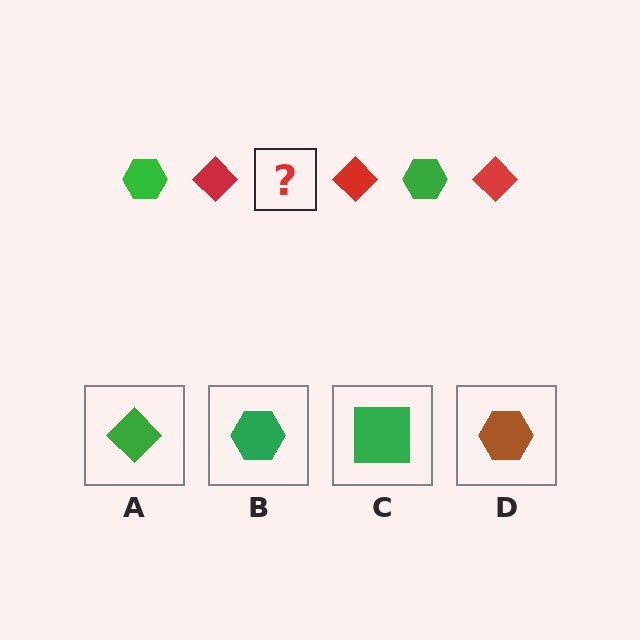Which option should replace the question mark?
Option B.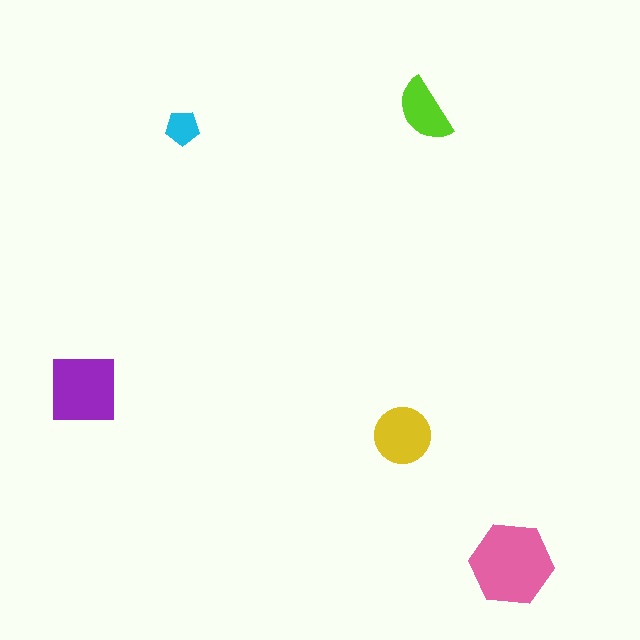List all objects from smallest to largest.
The cyan pentagon, the lime semicircle, the yellow circle, the purple square, the pink hexagon.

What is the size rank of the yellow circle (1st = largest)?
3rd.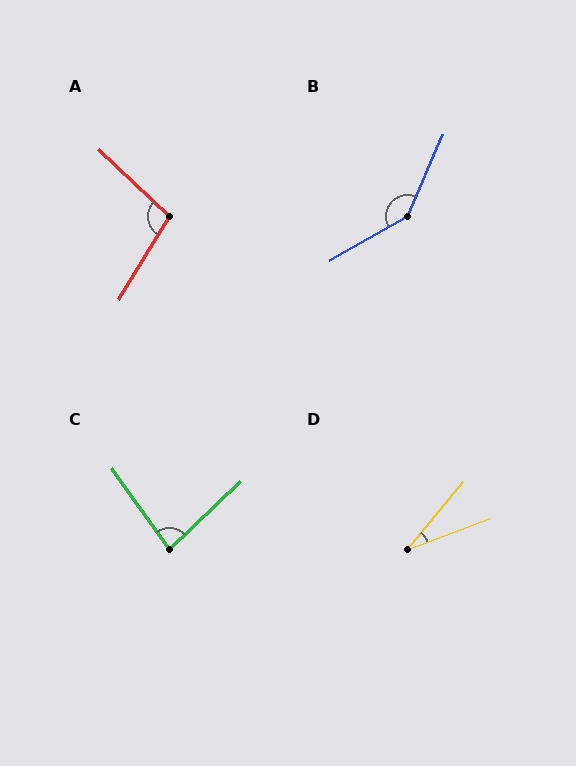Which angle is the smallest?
D, at approximately 30 degrees.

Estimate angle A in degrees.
Approximately 103 degrees.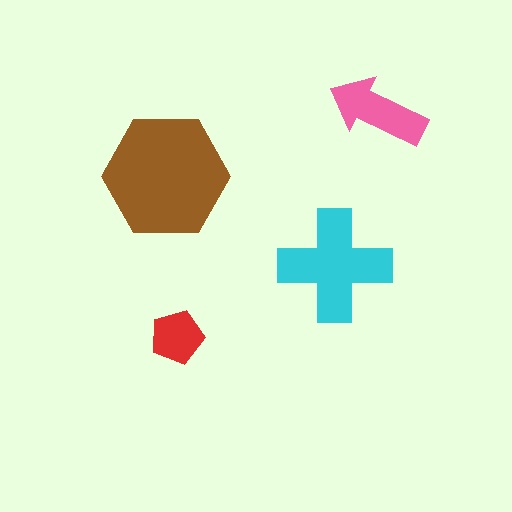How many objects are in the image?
There are 4 objects in the image.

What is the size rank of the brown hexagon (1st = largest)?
1st.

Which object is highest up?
The pink arrow is topmost.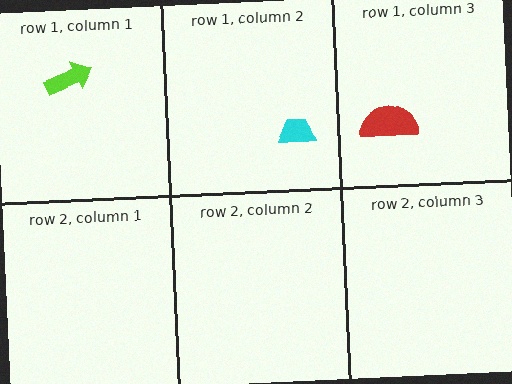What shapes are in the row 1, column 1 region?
The lime arrow.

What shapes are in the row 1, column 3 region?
The red semicircle.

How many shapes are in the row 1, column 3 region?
1.